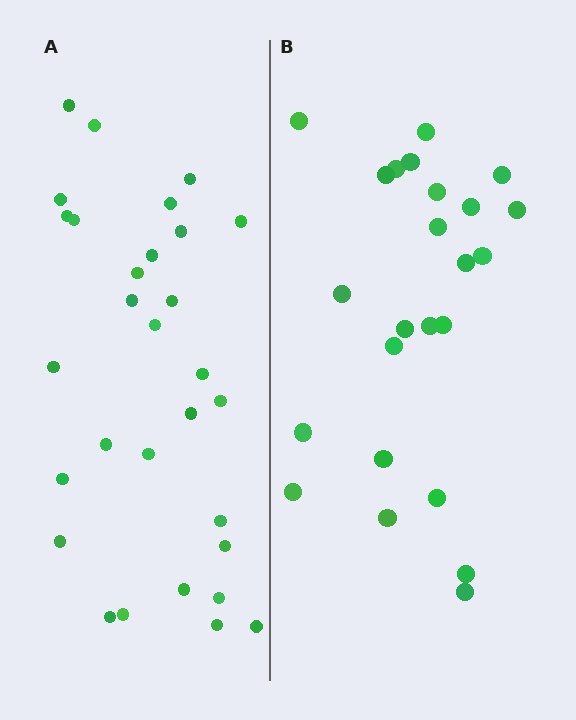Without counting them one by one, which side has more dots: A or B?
Region A (the left region) has more dots.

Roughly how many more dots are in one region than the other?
Region A has about 6 more dots than region B.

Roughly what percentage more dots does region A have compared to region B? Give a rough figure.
About 25% more.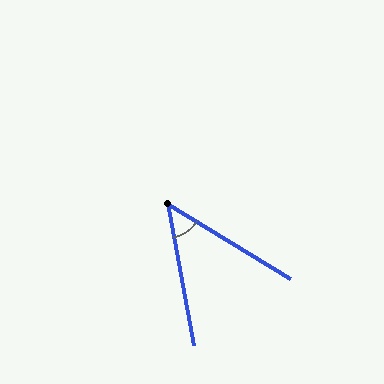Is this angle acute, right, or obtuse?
It is acute.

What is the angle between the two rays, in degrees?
Approximately 48 degrees.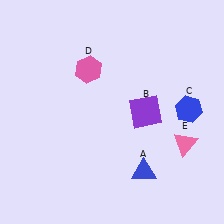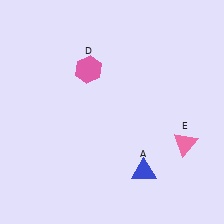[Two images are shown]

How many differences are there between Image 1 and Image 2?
There are 2 differences between the two images.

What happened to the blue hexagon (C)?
The blue hexagon (C) was removed in Image 2. It was in the top-right area of Image 1.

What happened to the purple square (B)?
The purple square (B) was removed in Image 2. It was in the top-right area of Image 1.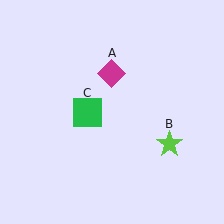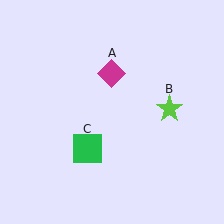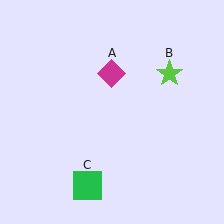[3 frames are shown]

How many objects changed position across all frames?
2 objects changed position: lime star (object B), green square (object C).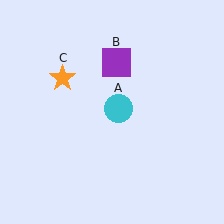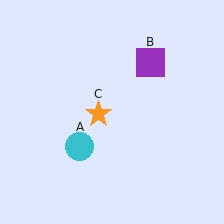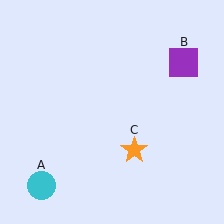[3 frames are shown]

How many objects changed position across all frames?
3 objects changed position: cyan circle (object A), purple square (object B), orange star (object C).